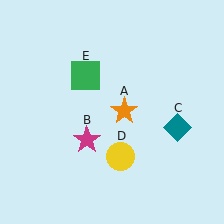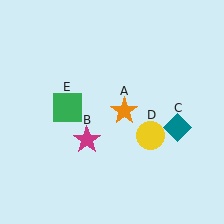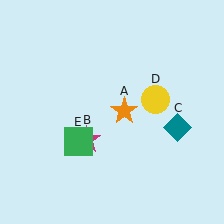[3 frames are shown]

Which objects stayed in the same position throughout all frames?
Orange star (object A) and magenta star (object B) and teal diamond (object C) remained stationary.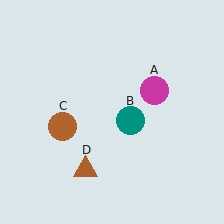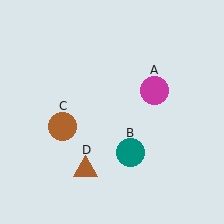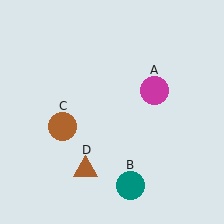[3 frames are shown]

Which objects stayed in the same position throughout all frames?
Magenta circle (object A) and brown circle (object C) and brown triangle (object D) remained stationary.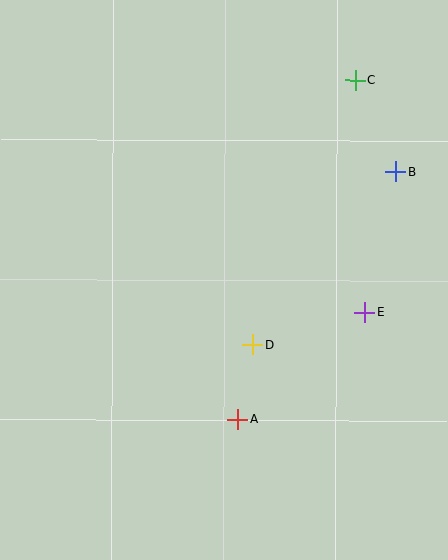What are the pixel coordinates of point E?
Point E is at (365, 312).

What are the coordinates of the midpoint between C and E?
The midpoint between C and E is at (360, 196).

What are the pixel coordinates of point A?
Point A is at (238, 419).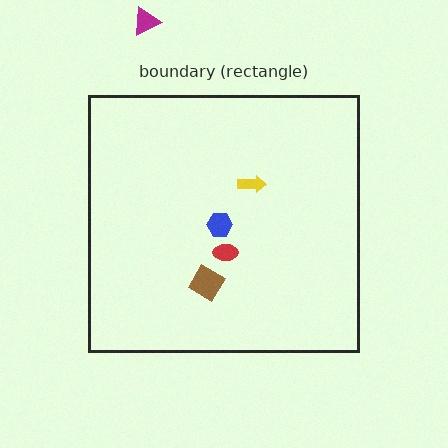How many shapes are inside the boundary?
4 inside, 1 outside.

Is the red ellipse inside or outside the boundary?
Inside.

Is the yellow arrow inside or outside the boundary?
Inside.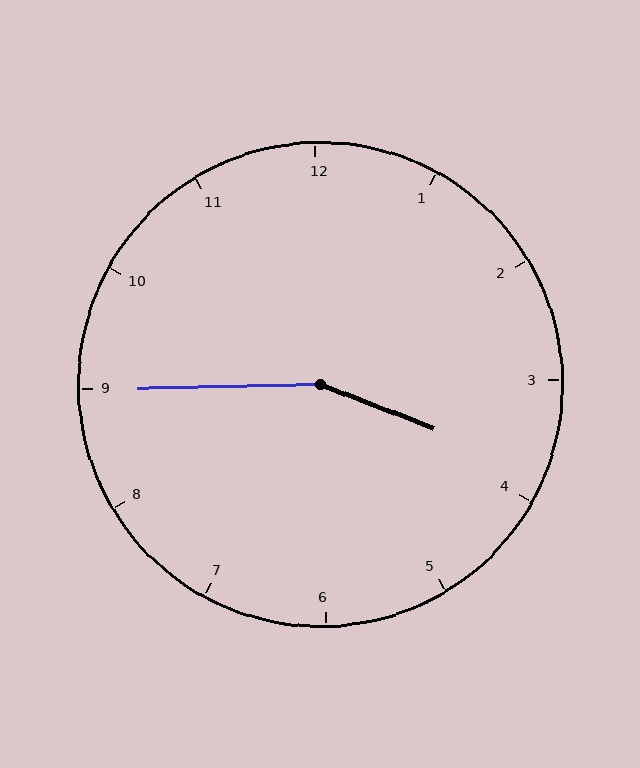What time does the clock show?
3:45.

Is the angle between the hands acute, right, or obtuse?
It is obtuse.